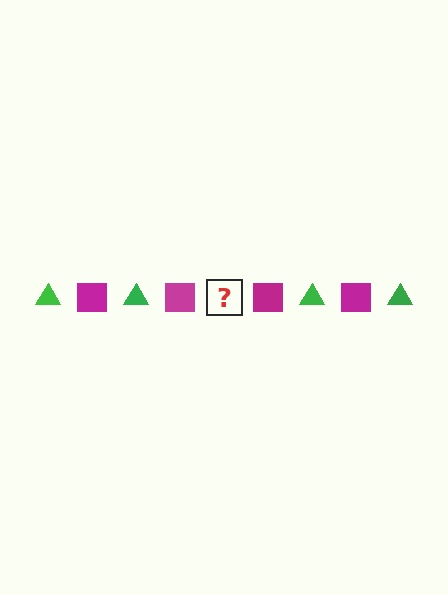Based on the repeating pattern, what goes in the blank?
The blank should be a green triangle.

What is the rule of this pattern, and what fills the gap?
The rule is that the pattern alternates between green triangle and magenta square. The gap should be filled with a green triangle.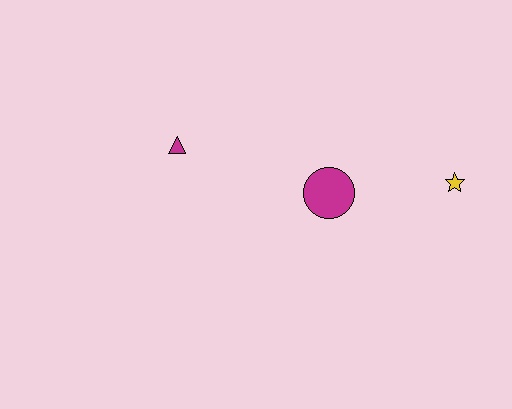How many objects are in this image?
There are 3 objects.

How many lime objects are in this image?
There are no lime objects.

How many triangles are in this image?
There is 1 triangle.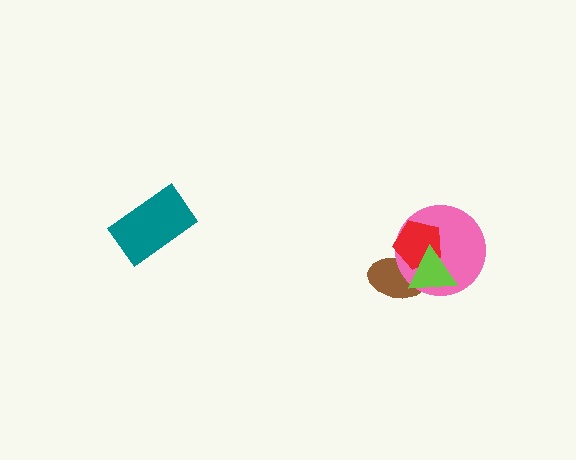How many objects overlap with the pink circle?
3 objects overlap with the pink circle.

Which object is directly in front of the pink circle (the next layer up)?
The red pentagon is directly in front of the pink circle.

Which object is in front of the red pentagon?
The lime triangle is in front of the red pentagon.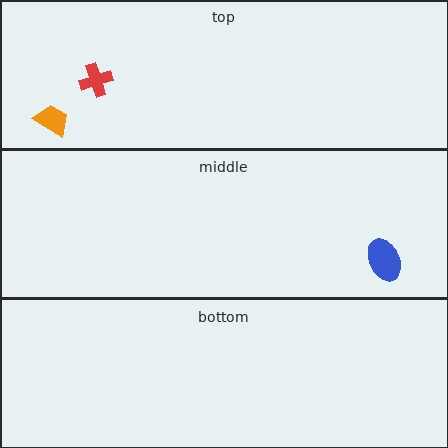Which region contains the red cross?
The top region.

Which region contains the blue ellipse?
The middle region.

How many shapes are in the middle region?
1.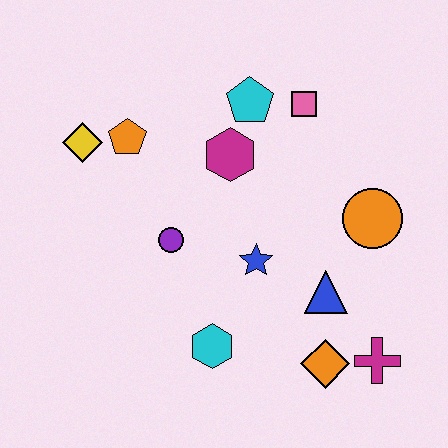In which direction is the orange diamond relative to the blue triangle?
The orange diamond is below the blue triangle.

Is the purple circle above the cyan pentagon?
No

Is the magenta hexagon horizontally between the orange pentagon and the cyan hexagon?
No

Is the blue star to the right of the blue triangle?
No